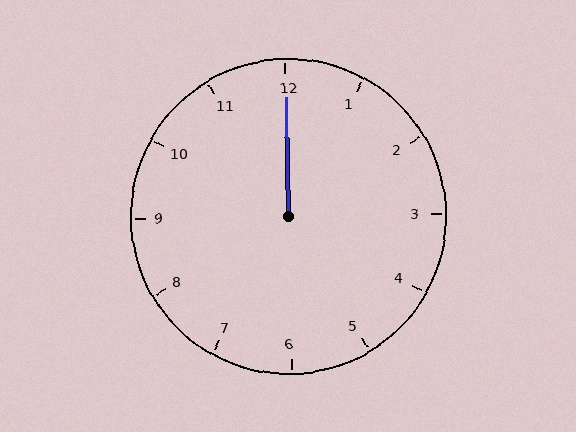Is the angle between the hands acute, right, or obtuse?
It is acute.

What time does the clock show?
12:00.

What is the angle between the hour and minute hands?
Approximately 0 degrees.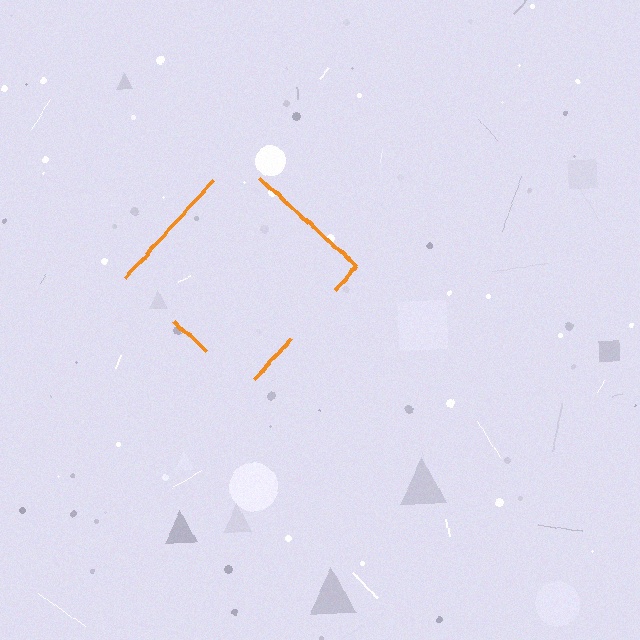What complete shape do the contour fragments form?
The contour fragments form a diamond.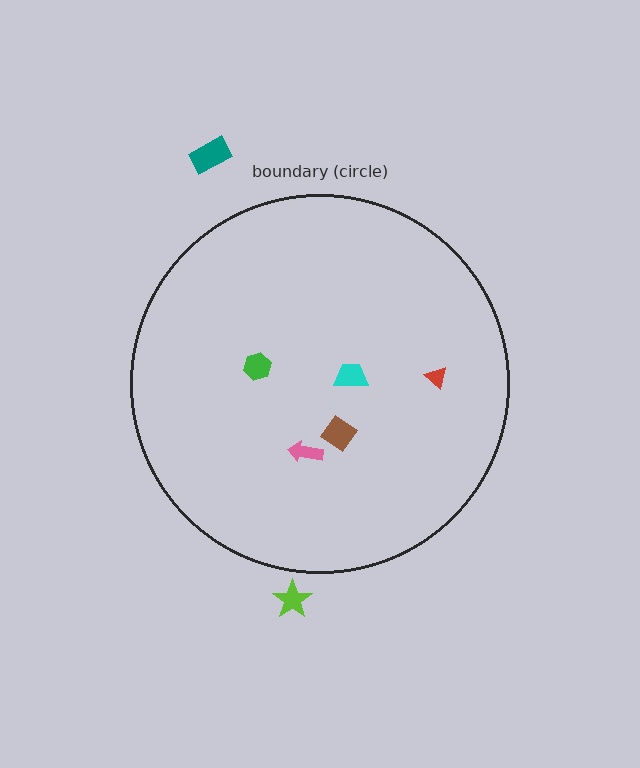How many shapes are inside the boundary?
5 inside, 2 outside.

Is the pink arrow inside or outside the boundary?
Inside.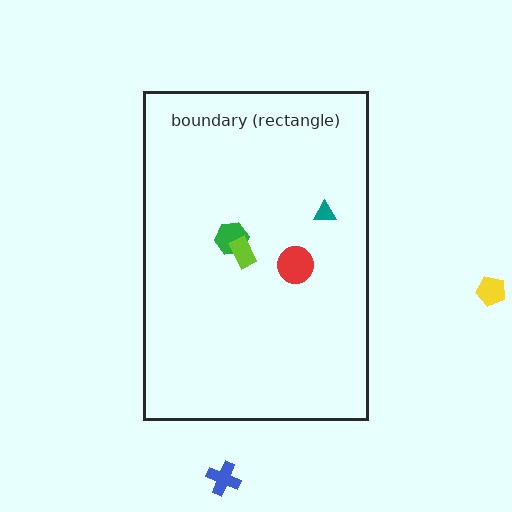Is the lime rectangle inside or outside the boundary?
Inside.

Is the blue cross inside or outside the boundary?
Outside.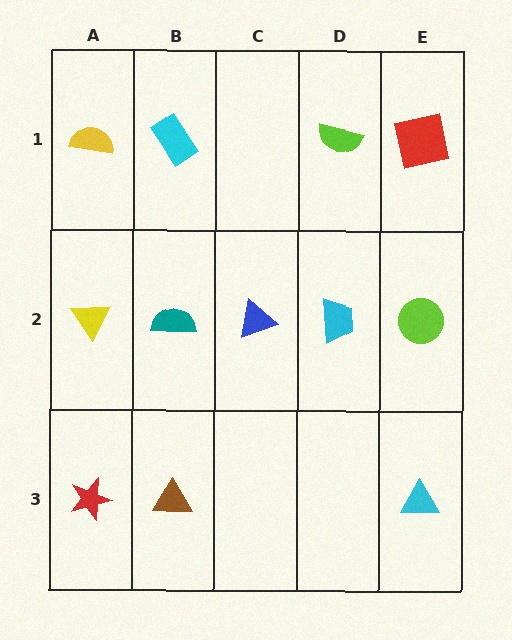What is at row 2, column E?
A lime circle.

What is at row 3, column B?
A brown triangle.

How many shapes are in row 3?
3 shapes.